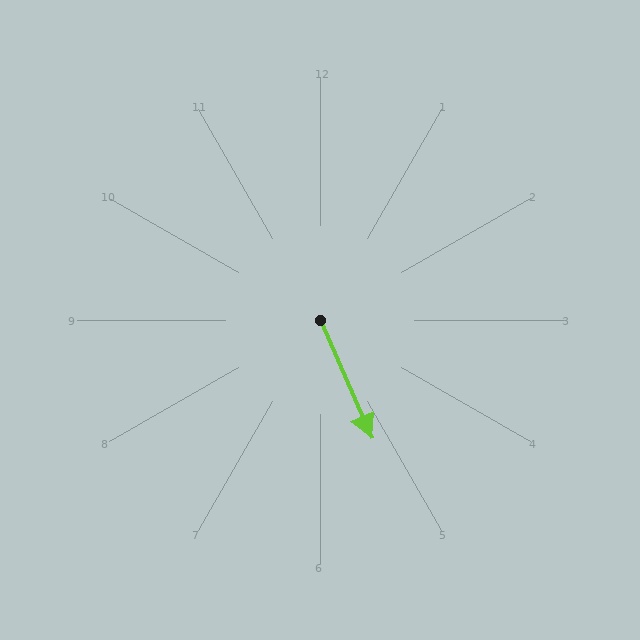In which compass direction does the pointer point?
Southeast.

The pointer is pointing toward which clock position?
Roughly 5 o'clock.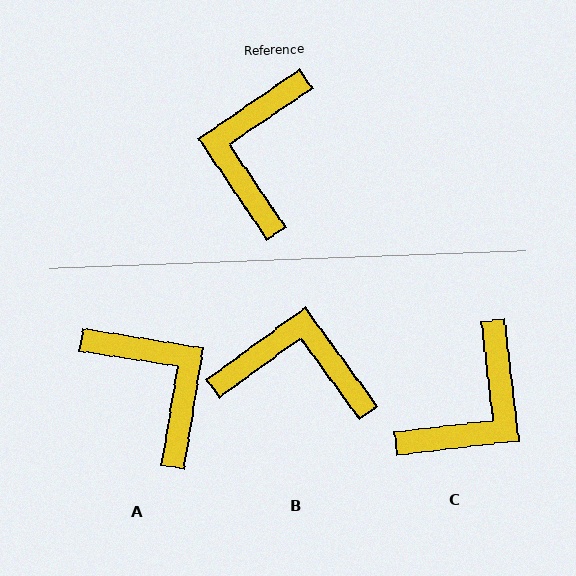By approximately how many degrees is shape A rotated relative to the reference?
Approximately 133 degrees clockwise.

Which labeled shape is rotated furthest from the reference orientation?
C, about 153 degrees away.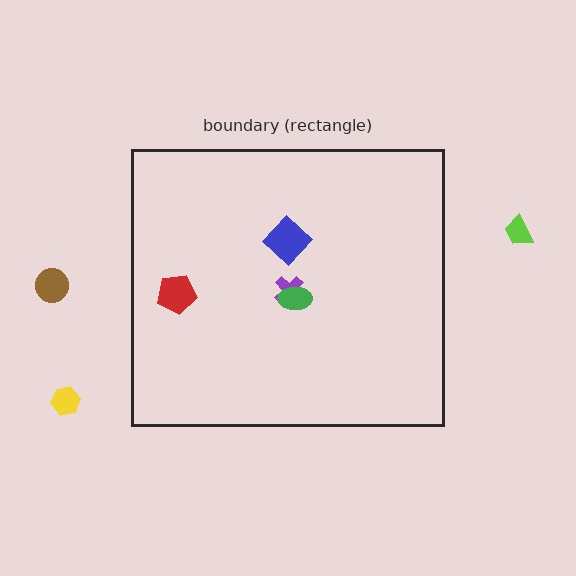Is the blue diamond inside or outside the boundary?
Inside.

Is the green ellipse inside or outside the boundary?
Inside.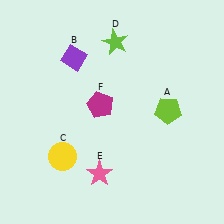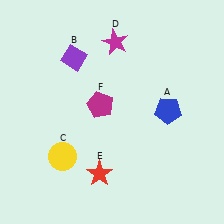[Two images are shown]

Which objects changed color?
A changed from lime to blue. D changed from lime to magenta. E changed from pink to red.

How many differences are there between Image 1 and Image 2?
There are 3 differences between the two images.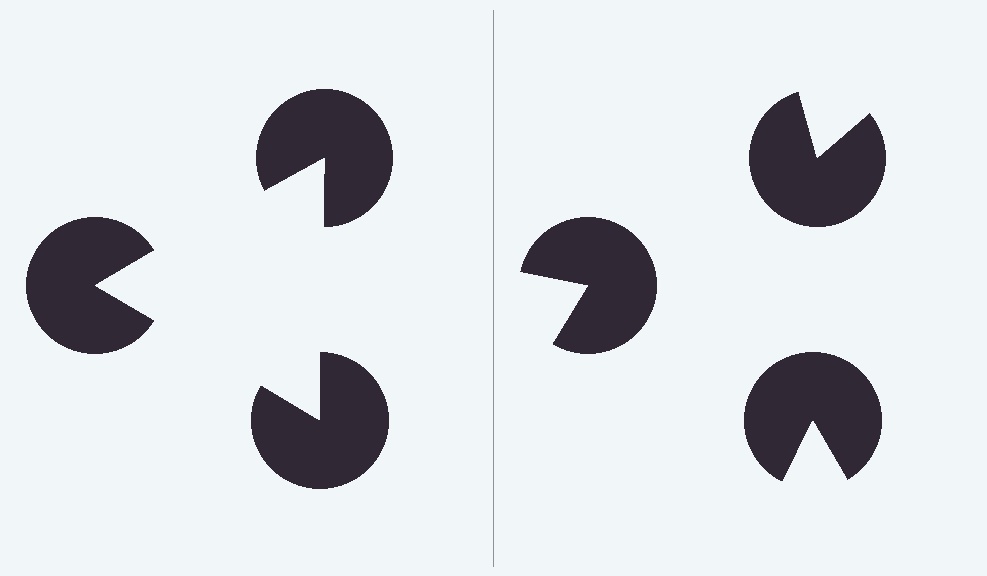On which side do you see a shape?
An illusory triangle appears on the left side. On the right side the wedge cuts are rotated, so no coherent shape forms.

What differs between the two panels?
The pac-man discs are positioned identically on both sides; only the wedge orientations differ. On the left they align to a triangle; on the right they are misaligned.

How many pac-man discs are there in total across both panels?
6 — 3 on each side.